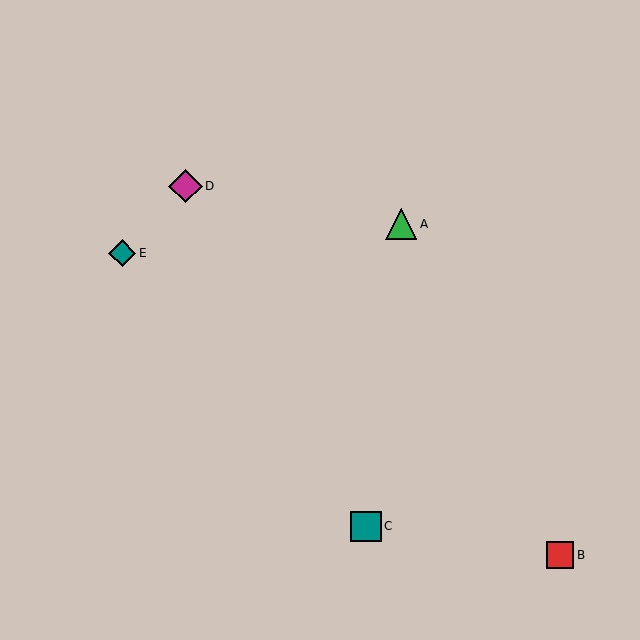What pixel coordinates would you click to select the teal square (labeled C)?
Click at (366, 526) to select the teal square C.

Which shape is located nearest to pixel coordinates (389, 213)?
The green triangle (labeled A) at (401, 224) is nearest to that location.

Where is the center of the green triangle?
The center of the green triangle is at (401, 224).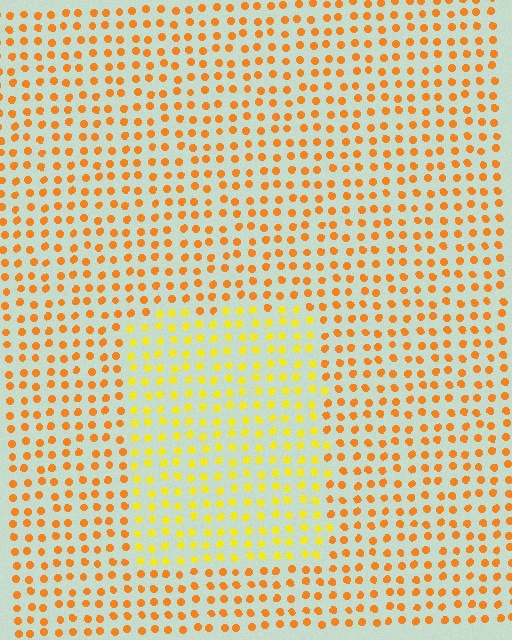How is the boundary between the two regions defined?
The boundary is defined purely by a slight shift in hue (about 29 degrees). Spacing, size, and orientation are identical on both sides.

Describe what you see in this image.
The image is filled with small orange elements in a uniform arrangement. A rectangle-shaped region is visible where the elements are tinted to a slightly different hue, forming a subtle color boundary.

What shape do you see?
I see a rectangle.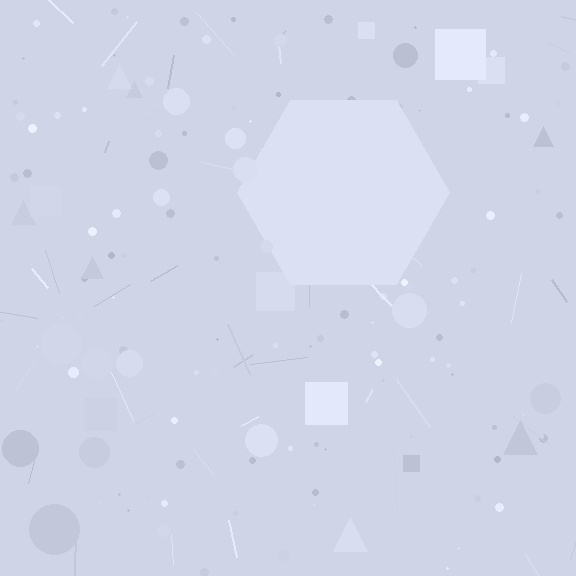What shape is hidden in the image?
A hexagon is hidden in the image.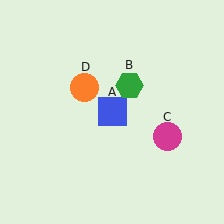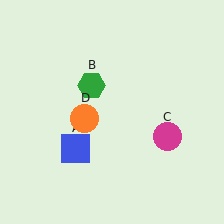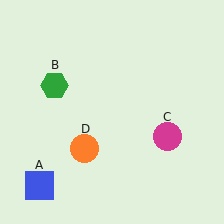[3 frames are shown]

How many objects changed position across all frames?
3 objects changed position: blue square (object A), green hexagon (object B), orange circle (object D).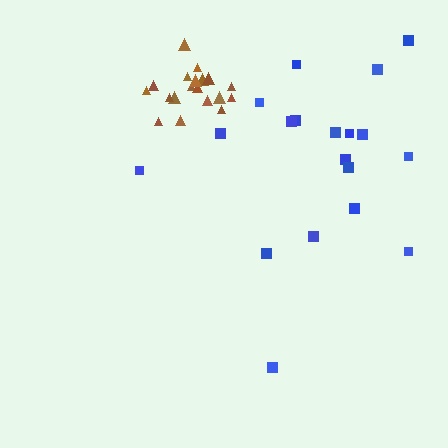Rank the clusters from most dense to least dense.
brown, blue.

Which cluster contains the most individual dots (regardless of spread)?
Blue (19).